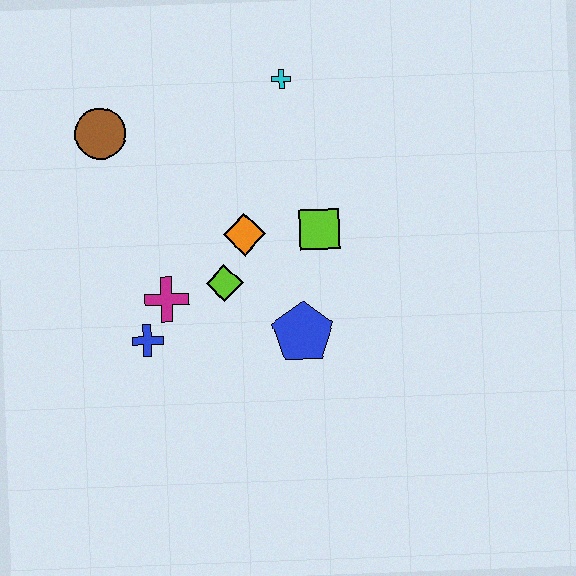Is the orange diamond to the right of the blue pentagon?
No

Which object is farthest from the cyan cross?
The blue cross is farthest from the cyan cross.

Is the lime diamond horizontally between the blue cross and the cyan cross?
Yes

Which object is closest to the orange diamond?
The lime diamond is closest to the orange diamond.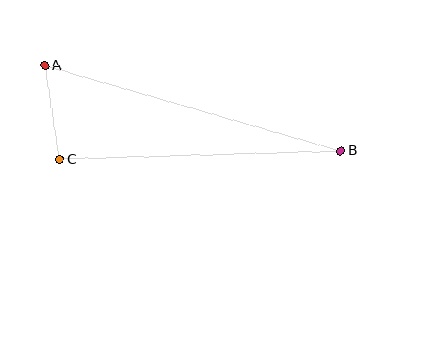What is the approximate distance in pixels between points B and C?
The distance between B and C is approximately 281 pixels.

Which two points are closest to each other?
Points A and C are closest to each other.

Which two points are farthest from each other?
Points A and B are farthest from each other.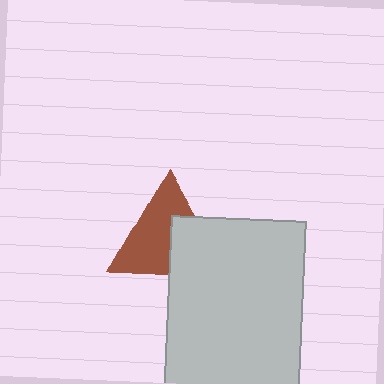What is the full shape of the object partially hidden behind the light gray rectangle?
The partially hidden object is a brown triangle.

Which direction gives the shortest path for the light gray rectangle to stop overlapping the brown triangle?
Moving toward the lower-right gives the shortest separation.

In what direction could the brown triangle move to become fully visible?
The brown triangle could move toward the upper-left. That would shift it out from behind the light gray rectangle entirely.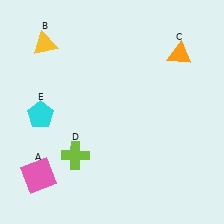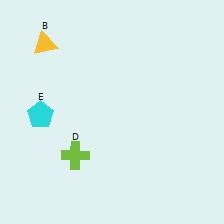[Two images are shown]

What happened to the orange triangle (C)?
The orange triangle (C) was removed in Image 2. It was in the top-right area of Image 1.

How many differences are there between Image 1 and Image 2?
There are 2 differences between the two images.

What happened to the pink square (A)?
The pink square (A) was removed in Image 2. It was in the bottom-left area of Image 1.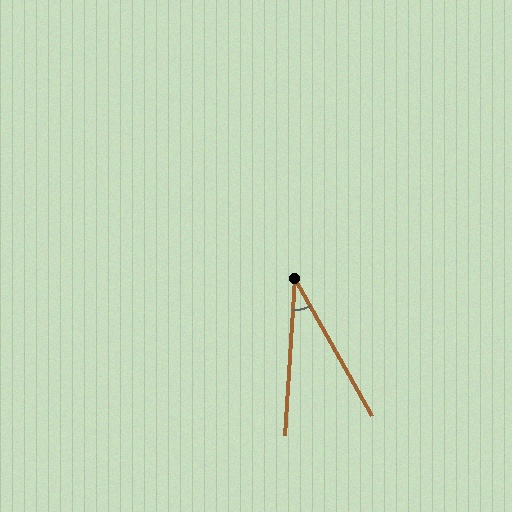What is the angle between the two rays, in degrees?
Approximately 33 degrees.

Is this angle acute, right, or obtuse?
It is acute.